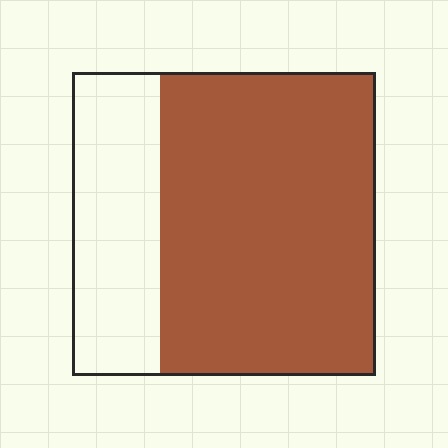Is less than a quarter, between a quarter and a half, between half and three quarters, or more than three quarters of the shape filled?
Between half and three quarters.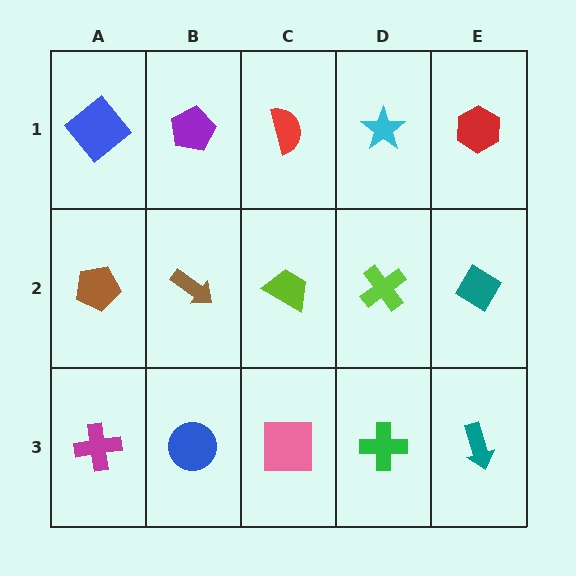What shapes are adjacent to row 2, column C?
A red semicircle (row 1, column C), a pink square (row 3, column C), a brown arrow (row 2, column B), a lime cross (row 2, column D).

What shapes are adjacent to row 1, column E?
A teal diamond (row 2, column E), a cyan star (row 1, column D).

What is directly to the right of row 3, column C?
A green cross.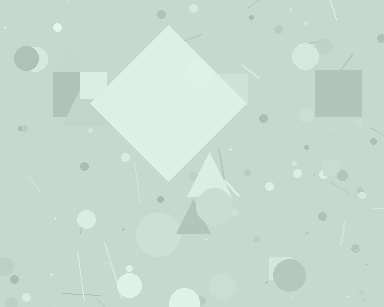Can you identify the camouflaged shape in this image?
The camouflaged shape is a diamond.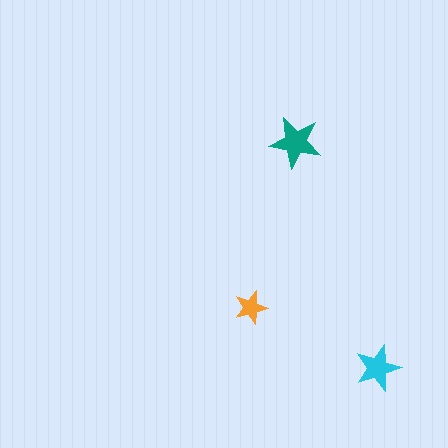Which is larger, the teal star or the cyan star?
The teal one.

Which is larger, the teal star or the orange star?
The teal one.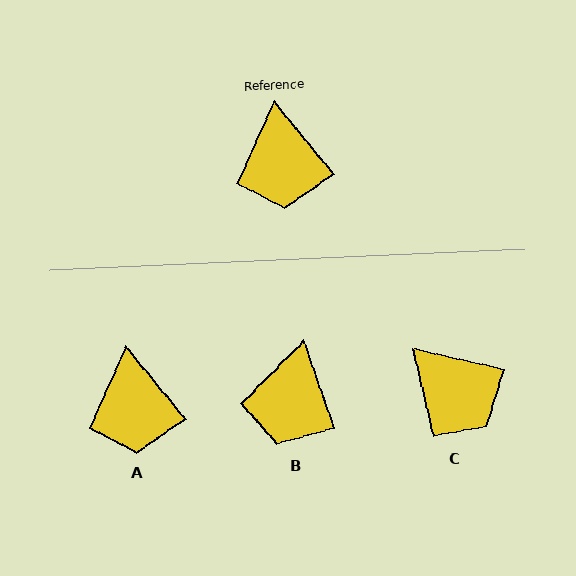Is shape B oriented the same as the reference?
No, it is off by about 20 degrees.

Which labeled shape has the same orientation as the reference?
A.